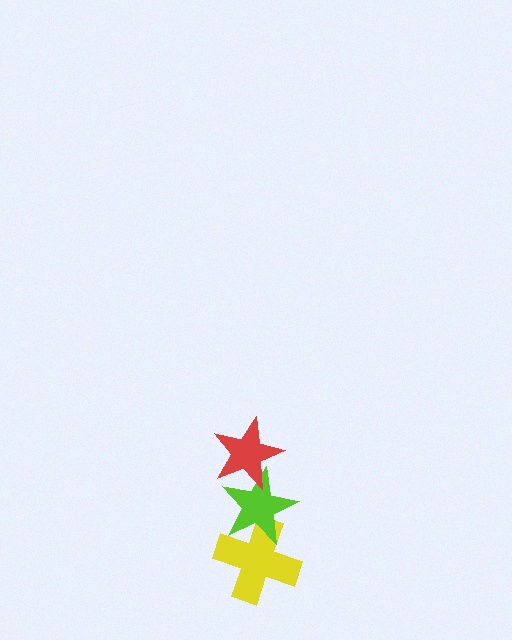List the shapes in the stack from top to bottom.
From top to bottom: the red star, the lime star, the yellow cross.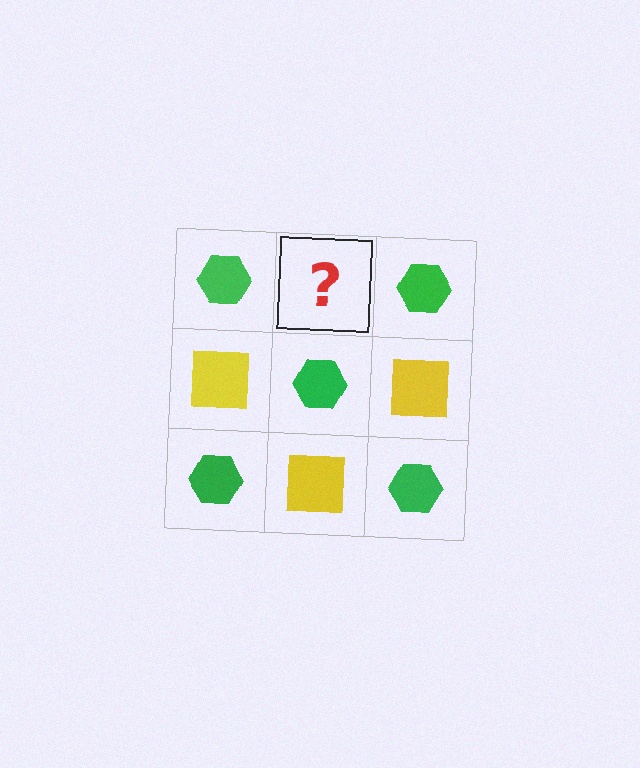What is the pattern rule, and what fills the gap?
The rule is that it alternates green hexagon and yellow square in a checkerboard pattern. The gap should be filled with a yellow square.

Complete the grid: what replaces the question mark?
The question mark should be replaced with a yellow square.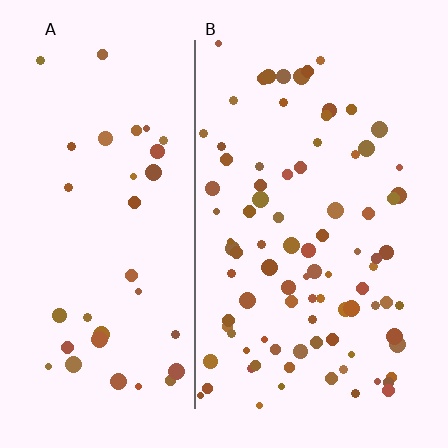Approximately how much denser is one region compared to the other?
Approximately 2.4× — region B over region A.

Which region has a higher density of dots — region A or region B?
B (the right).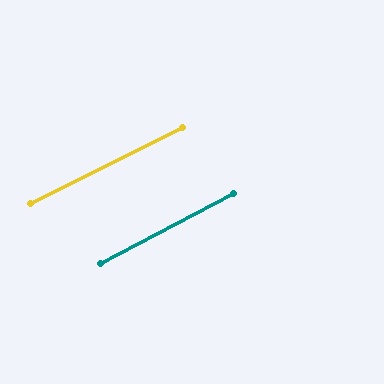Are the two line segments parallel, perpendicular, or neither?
Parallel — their directions differ by only 1.2°.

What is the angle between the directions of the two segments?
Approximately 1 degree.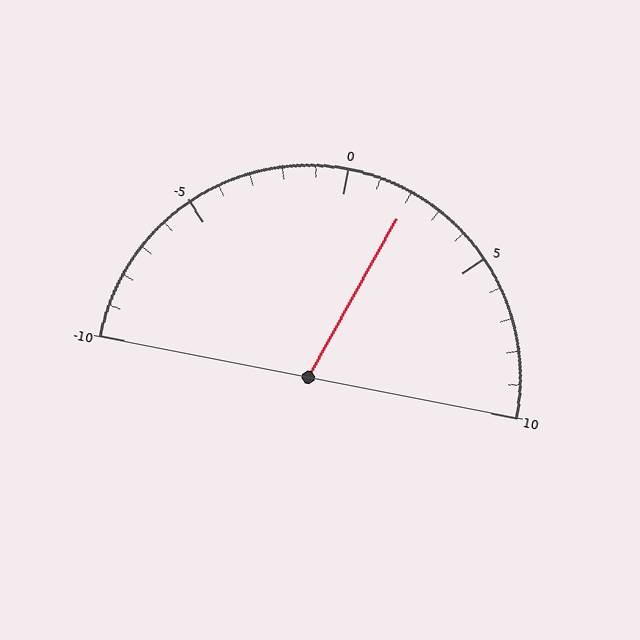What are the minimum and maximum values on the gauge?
The gauge ranges from -10 to 10.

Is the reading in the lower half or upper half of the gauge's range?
The reading is in the upper half of the range (-10 to 10).